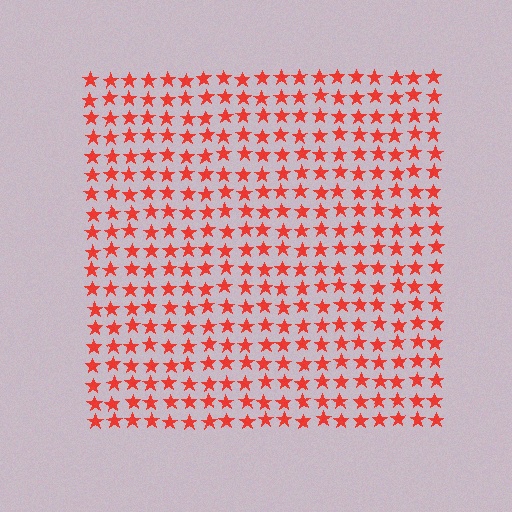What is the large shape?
The large shape is a square.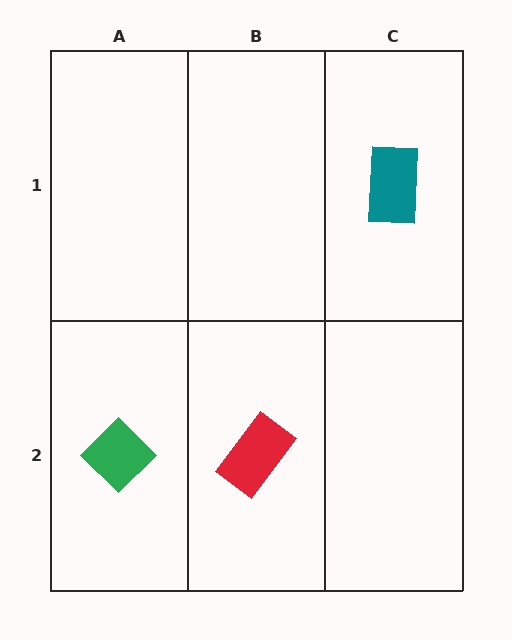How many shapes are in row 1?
1 shape.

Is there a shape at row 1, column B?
No, that cell is empty.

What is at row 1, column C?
A teal rectangle.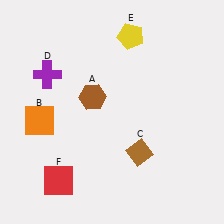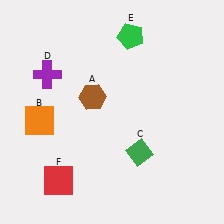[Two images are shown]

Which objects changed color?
C changed from brown to green. E changed from yellow to green.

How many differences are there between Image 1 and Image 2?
There are 2 differences between the two images.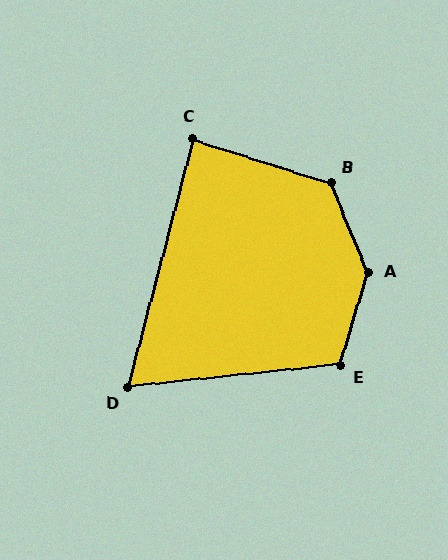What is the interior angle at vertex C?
Approximately 87 degrees (approximately right).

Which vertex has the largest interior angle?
A, at approximately 141 degrees.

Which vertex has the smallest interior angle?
D, at approximately 69 degrees.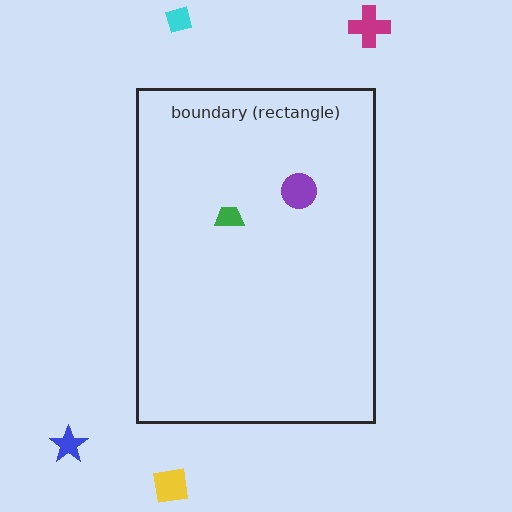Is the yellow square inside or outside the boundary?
Outside.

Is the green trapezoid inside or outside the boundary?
Inside.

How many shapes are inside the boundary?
2 inside, 4 outside.